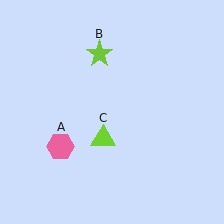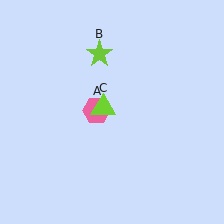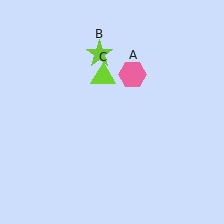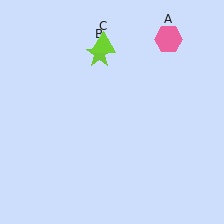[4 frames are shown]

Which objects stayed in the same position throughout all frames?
Lime star (object B) remained stationary.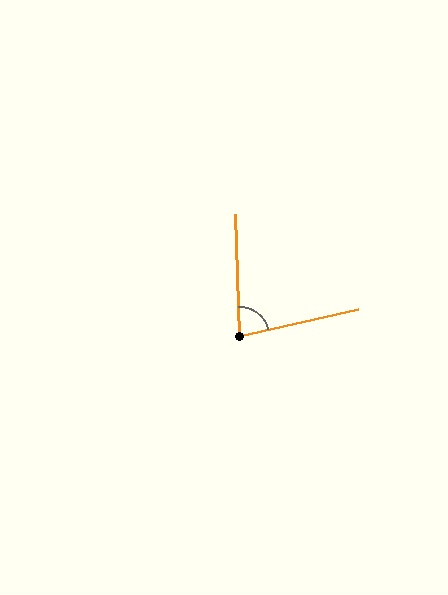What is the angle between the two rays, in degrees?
Approximately 79 degrees.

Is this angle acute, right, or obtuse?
It is acute.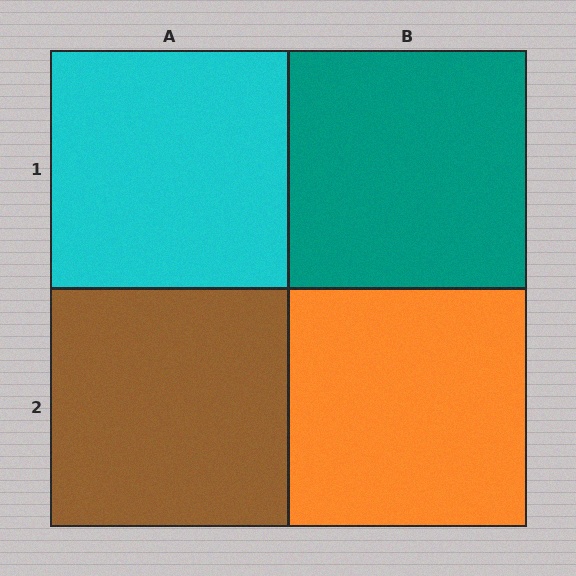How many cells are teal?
1 cell is teal.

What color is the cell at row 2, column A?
Brown.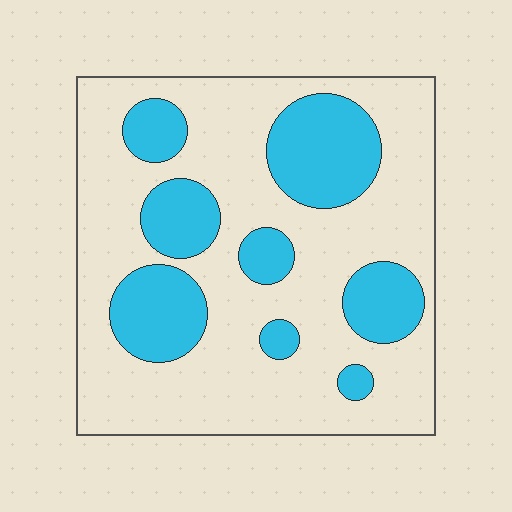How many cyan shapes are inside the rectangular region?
8.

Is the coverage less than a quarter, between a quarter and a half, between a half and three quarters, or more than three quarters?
Between a quarter and a half.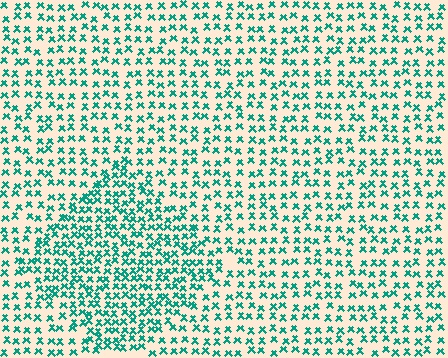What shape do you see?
I see a diamond.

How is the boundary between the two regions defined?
The boundary is defined by a change in element density (approximately 1.7x ratio). All elements are the same color, size, and shape.